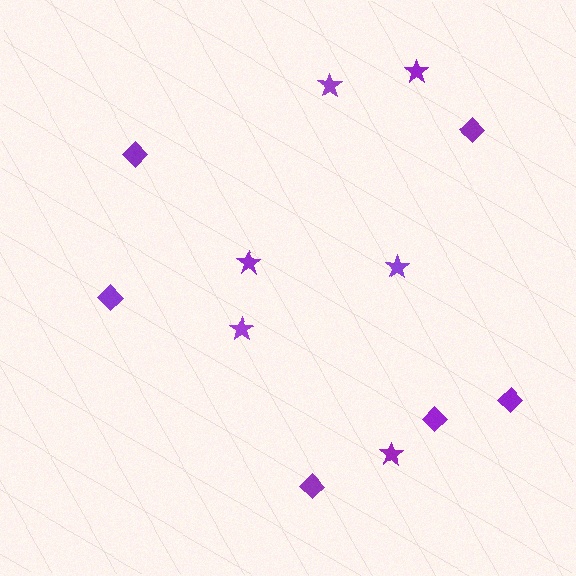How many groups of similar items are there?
There are 2 groups: one group of diamonds (6) and one group of stars (6).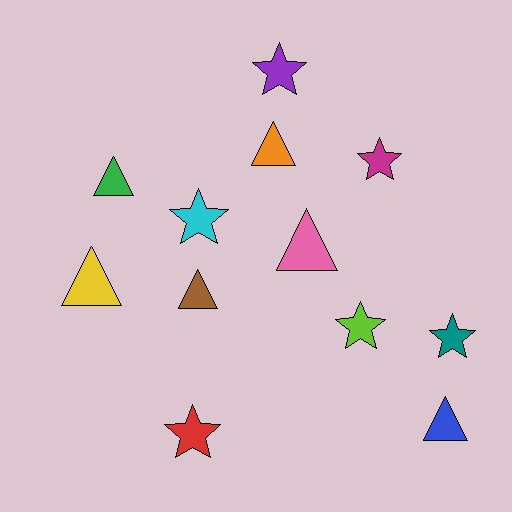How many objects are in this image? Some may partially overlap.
There are 12 objects.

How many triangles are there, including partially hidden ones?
There are 6 triangles.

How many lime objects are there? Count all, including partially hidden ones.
There is 1 lime object.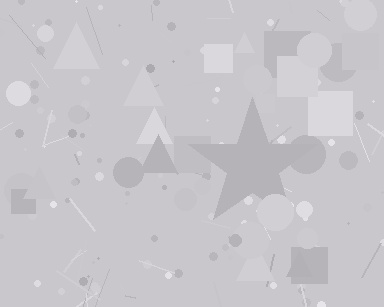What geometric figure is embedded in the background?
A star is embedded in the background.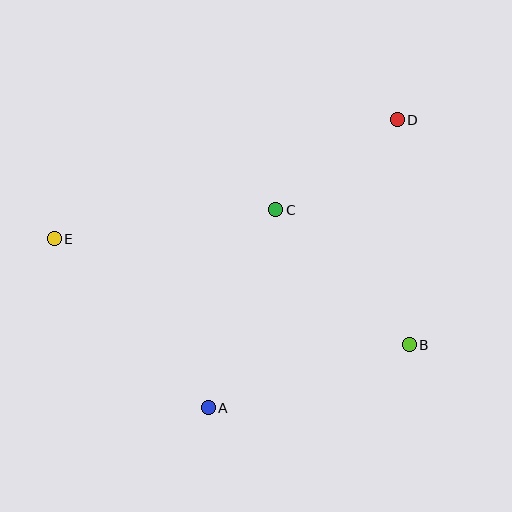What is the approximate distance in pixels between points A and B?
The distance between A and B is approximately 211 pixels.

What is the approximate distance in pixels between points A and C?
The distance between A and C is approximately 209 pixels.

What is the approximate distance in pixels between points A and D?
The distance between A and D is approximately 345 pixels.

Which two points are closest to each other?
Points C and D are closest to each other.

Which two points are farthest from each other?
Points B and E are farthest from each other.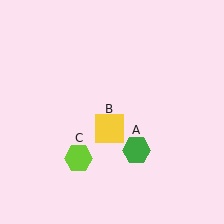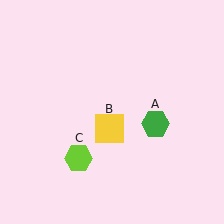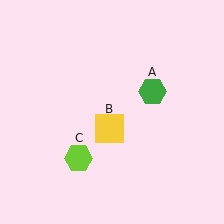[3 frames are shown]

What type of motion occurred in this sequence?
The green hexagon (object A) rotated counterclockwise around the center of the scene.